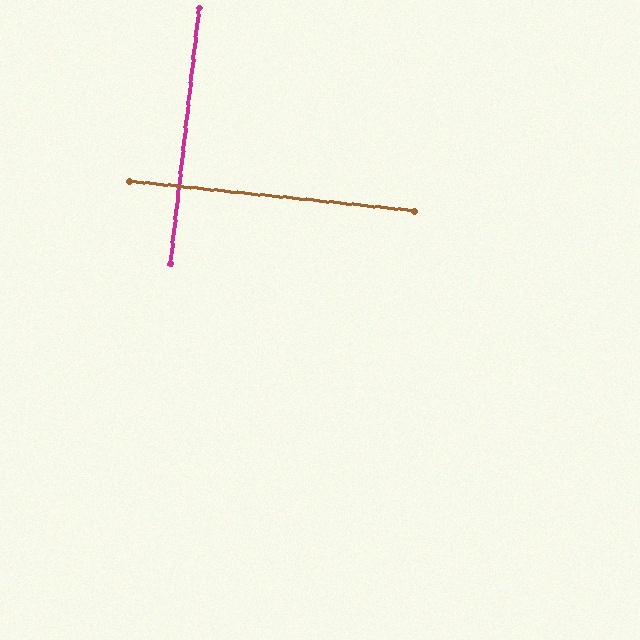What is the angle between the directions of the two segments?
Approximately 90 degrees.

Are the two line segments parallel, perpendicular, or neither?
Perpendicular — they meet at approximately 90°.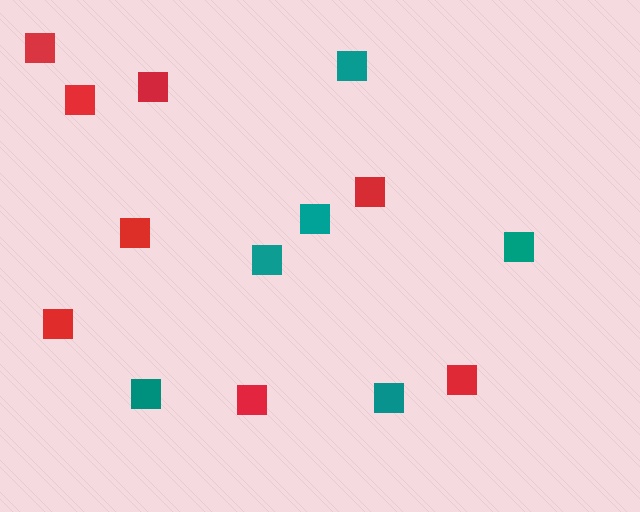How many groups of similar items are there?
There are 2 groups: one group of teal squares (6) and one group of red squares (8).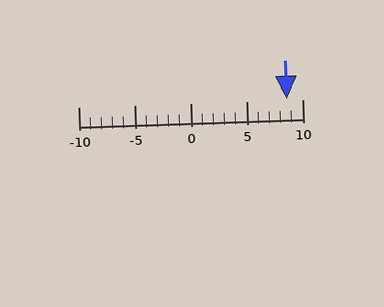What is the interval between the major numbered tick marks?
The major tick marks are spaced 5 units apart.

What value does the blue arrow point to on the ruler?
The blue arrow points to approximately 9.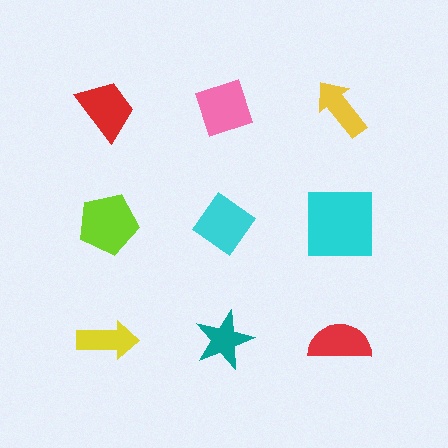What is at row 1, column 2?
A pink diamond.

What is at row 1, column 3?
A yellow arrow.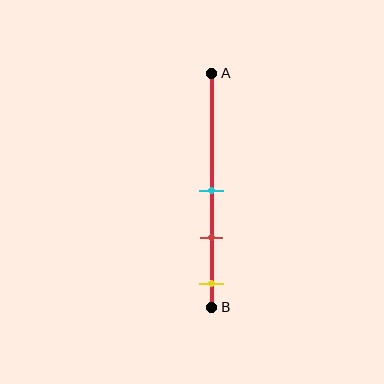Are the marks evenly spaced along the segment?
Yes, the marks are approximately evenly spaced.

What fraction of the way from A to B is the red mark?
The red mark is approximately 70% (0.7) of the way from A to B.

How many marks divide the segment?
There are 3 marks dividing the segment.